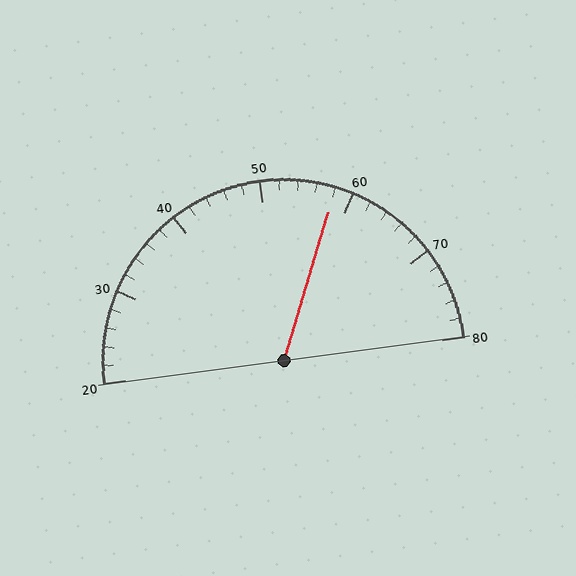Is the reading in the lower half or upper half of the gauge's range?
The reading is in the upper half of the range (20 to 80).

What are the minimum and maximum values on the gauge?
The gauge ranges from 20 to 80.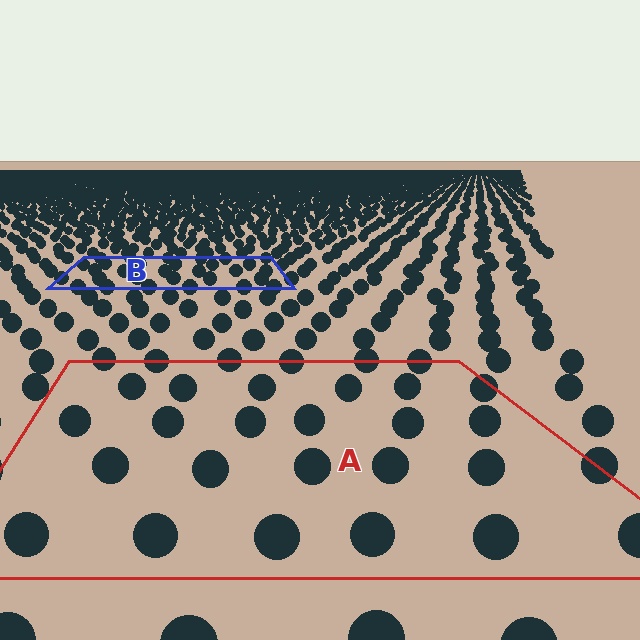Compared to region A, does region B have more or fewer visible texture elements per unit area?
Region B has more texture elements per unit area — they are packed more densely because it is farther away.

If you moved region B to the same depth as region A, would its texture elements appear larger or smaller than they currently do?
They would appear larger. At a closer depth, the same texture elements are projected at a bigger on-screen size.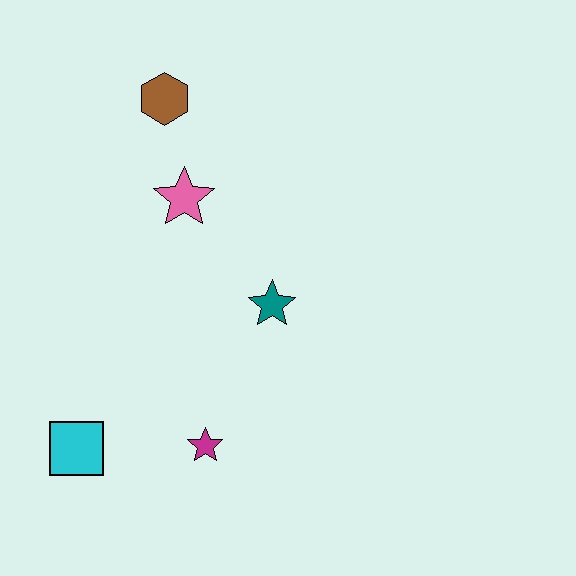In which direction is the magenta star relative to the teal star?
The magenta star is below the teal star.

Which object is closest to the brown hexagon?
The pink star is closest to the brown hexagon.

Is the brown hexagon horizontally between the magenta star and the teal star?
No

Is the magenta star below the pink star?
Yes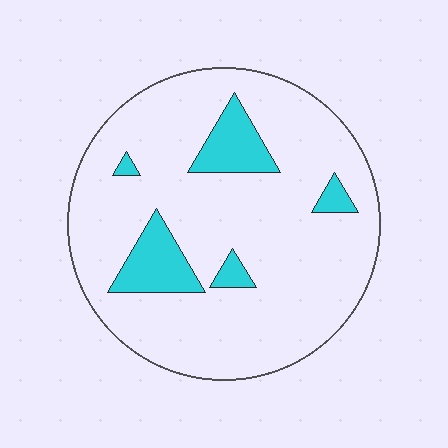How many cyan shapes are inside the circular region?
5.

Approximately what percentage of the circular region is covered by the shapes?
Approximately 15%.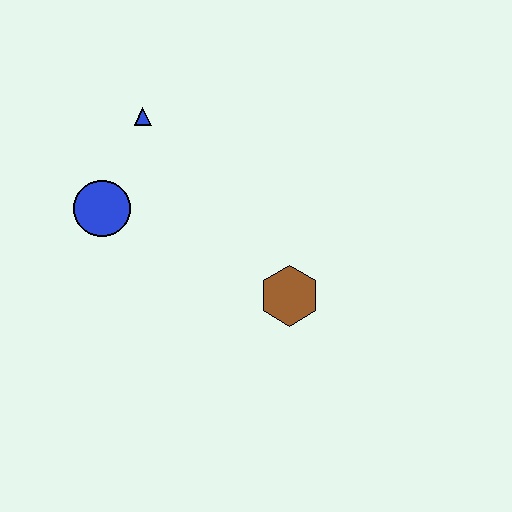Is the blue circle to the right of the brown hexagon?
No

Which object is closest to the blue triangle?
The blue circle is closest to the blue triangle.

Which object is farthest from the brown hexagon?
The blue triangle is farthest from the brown hexagon.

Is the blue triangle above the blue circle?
Yes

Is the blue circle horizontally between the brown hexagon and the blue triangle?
No